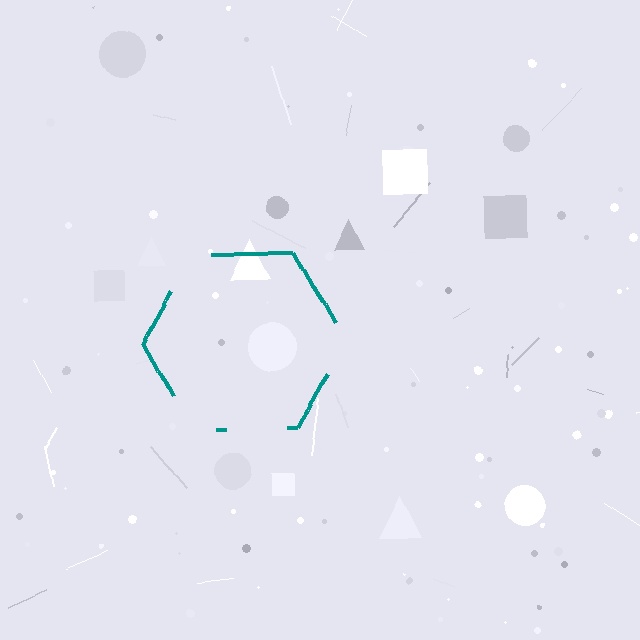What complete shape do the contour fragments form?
The contour fragments form a hexagon.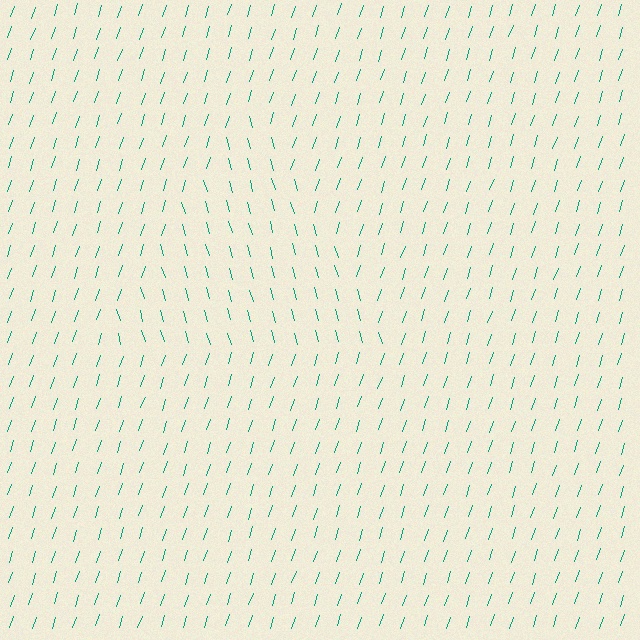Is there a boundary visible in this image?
Yes, there is a texture boundary formed by a change in line orientation.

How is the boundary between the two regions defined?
The boundary is defined purely by a change in line orientation (approximately 34 degrees difference). All lines are the same color and thickness.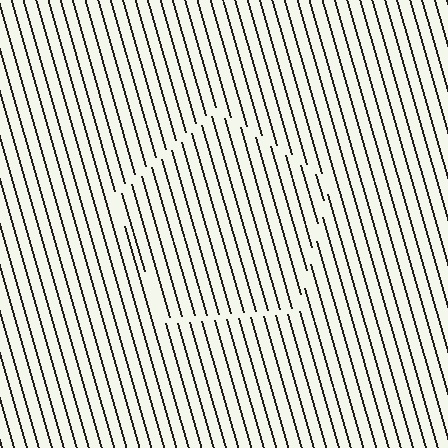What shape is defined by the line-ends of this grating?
An illusory pentagon. The interior of the shape contains the same grating, shifted by half a period — the contour is defined by the phase discontinuity where line-ends from the inner and outer gratings abut.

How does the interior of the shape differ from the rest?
The interior of the shape contains the same grating, shifted by half a period — the contour is defined by the phase discontinuity where line-ends from the inner and outer gratings abut.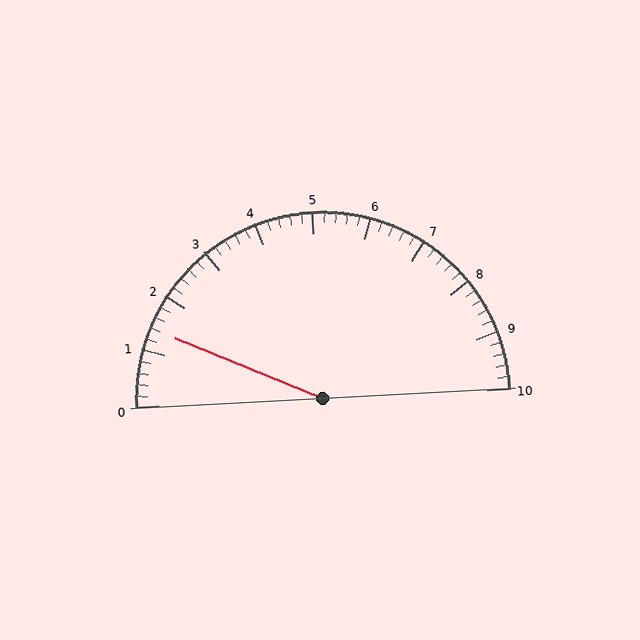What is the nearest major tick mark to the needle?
The nearest major tick mark is 1.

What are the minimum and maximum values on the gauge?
The gauge ranges from 0 to 10.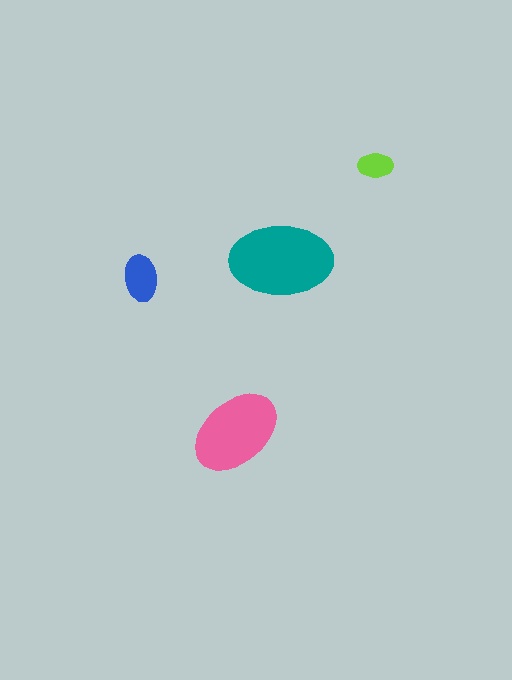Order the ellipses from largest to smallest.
the teal one, the pink one, the blue one, the lime one.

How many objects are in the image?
There are 4 objects in the image.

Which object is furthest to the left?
The blue ellipse is leftmost.